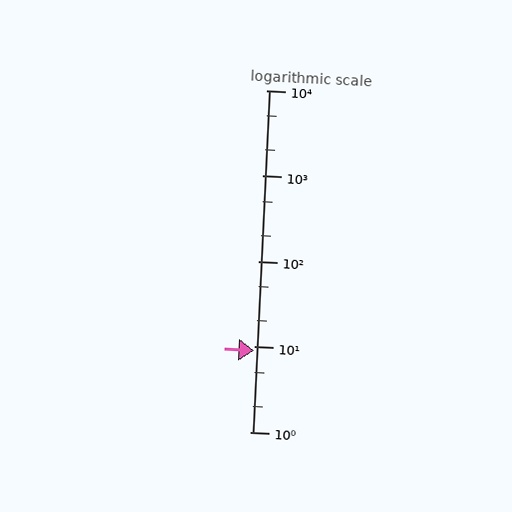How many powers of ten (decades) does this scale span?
The scale spans 4 decades, from 1 to 10000.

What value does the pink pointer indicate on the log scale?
The pointer indicates approximately 9.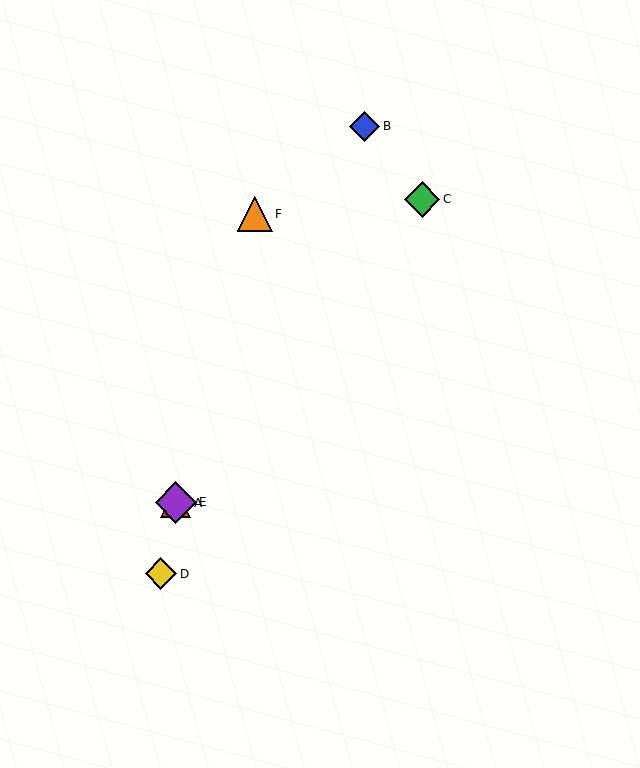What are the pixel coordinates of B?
Object B is at (365, 126).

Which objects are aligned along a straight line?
Objects A, C, E are aligned along a straight line.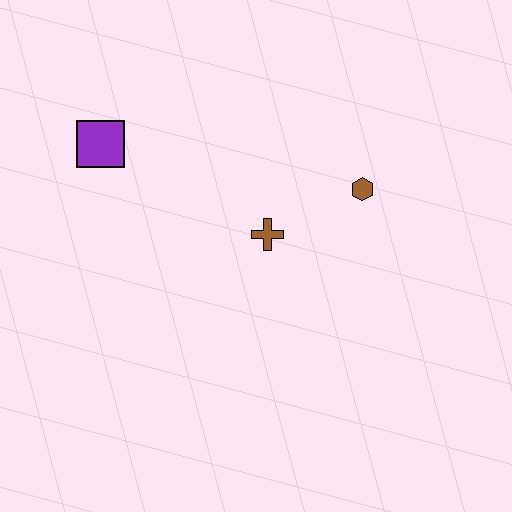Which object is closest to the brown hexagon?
The brown cross is closest to the brown hexagon.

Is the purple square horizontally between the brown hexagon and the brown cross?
No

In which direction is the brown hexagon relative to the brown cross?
The brown hexagon is to the right of the brown cross.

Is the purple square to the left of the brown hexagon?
Yes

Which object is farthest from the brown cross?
The purple square is farthest from the brown cross.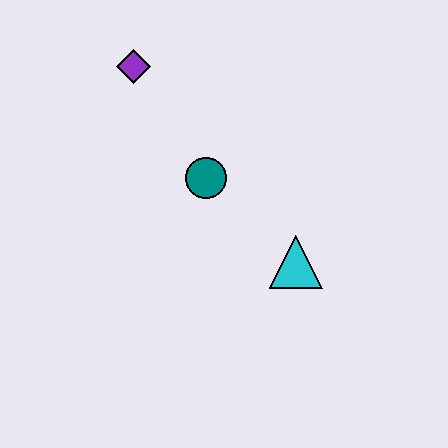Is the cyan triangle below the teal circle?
Yes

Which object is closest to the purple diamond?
The teal circle is closest to the purple diamond.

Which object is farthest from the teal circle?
The purple diamond is farthest from the teal circle.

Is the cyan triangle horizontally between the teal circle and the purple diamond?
No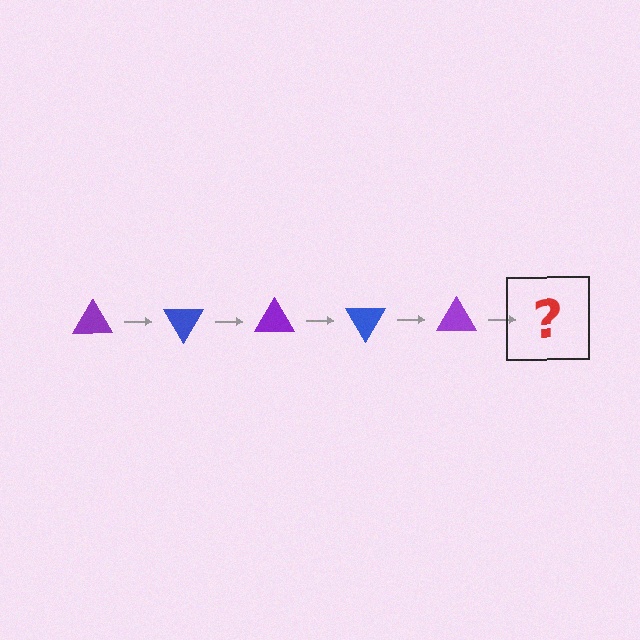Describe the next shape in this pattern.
It should be a blue triangle, rotated 300 degrees from the start.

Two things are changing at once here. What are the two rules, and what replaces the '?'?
The two rules are that it rotates 60 degrees each step and the color cycles through purple and blue. The '?' should be a blue triangle, rotated 300 degrees from the start.